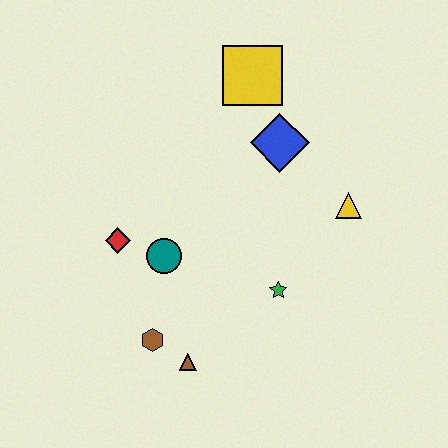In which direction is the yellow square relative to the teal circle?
The yellow square is above the teal circle.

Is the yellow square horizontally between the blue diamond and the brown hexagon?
Yes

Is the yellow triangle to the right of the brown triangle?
Yes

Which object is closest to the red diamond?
The teal circle is closest to the red diamond.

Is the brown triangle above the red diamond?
No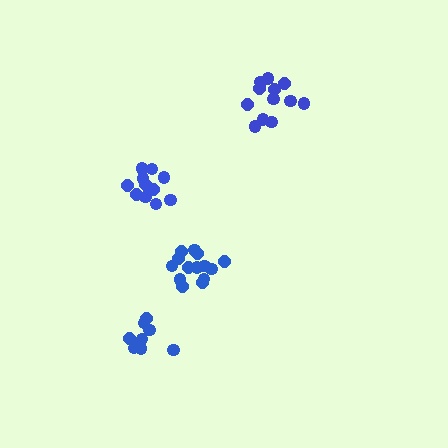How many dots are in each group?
Group 1: 9 dots, Group 2: 12 dots, Group 3: 14 dots, Group 4: 11 dots (46 total).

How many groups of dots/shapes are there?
There are 4 groups.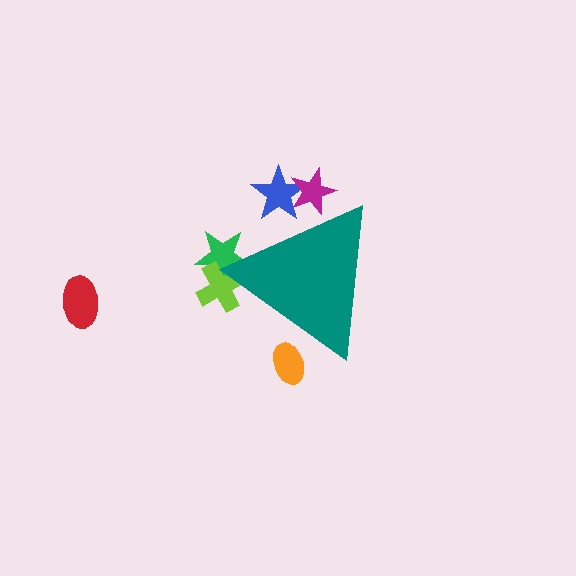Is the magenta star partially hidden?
Yes, the magenta star is partially hidden behind the teal triangle.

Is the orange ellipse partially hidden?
Yes, the orange ellipse is partially hidden behind the teal triangle.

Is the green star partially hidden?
Yes, the green star is partially hidden behind the teal triangle.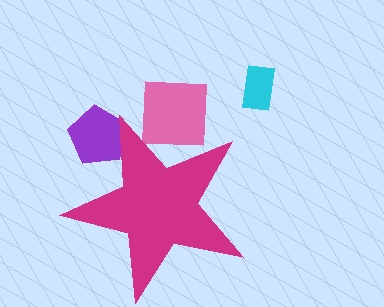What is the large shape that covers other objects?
A magenta star.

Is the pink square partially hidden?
Yes, the pink square is partially hidden behind the magenta star.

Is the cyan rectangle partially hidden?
No, the cyan rectangle is fully visible.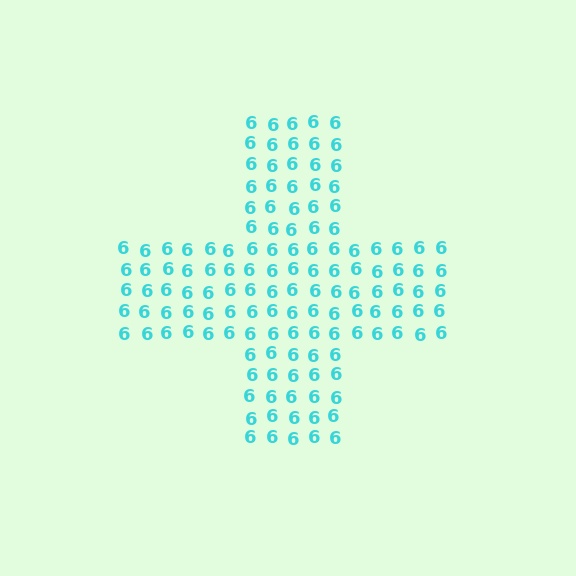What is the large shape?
The large shape is a cross.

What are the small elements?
The small elements are digit 6's.